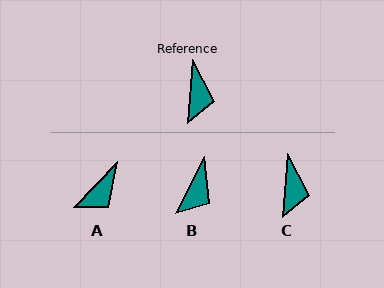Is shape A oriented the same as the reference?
No, it is off by about 39 degrees.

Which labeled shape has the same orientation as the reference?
C.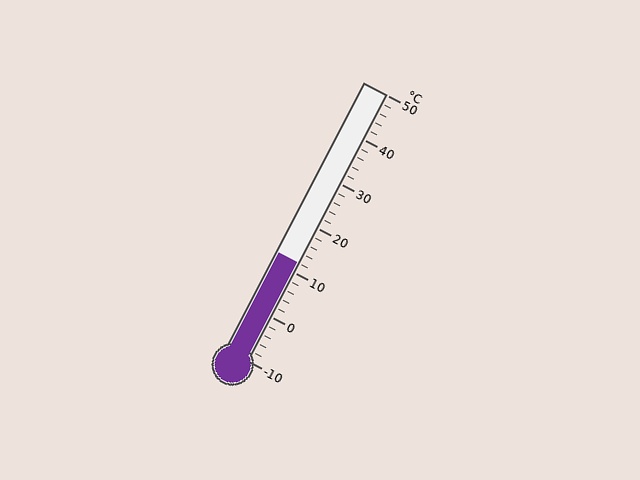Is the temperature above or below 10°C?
The temperature is above 10°C.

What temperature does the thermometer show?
The thermometer shows approximately 12°C.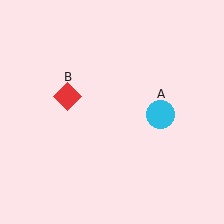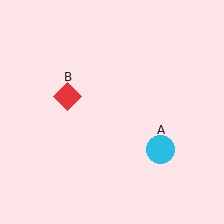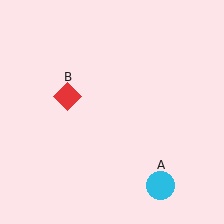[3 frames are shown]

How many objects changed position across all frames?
1 object changed position: cyan circle (object A).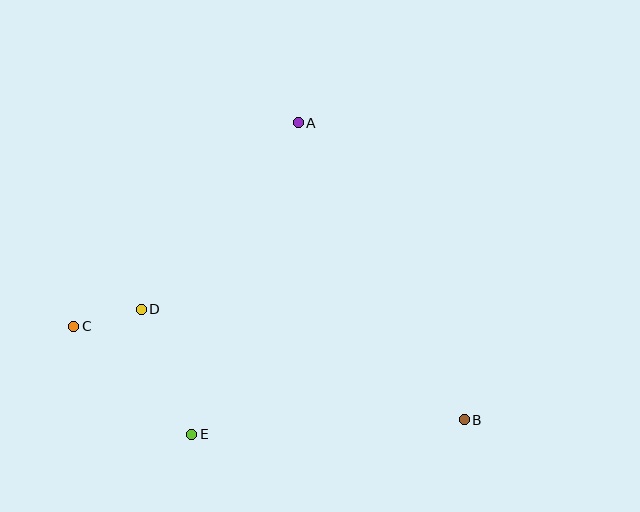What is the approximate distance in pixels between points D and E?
The distance between D and E is approximately 135 pixels.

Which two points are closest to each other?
Points C and D are closest to each other.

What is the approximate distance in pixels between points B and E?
The distance between B and E is approximately 273 pixels.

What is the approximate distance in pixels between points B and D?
The distance between B and D is approximately 341 pixels.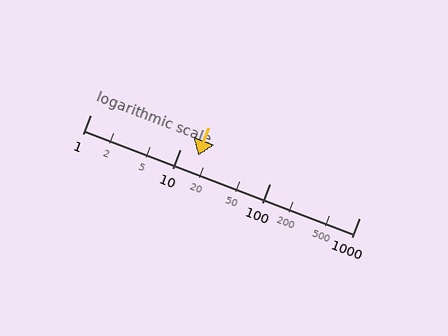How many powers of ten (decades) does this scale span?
The scale spans 3 decades, from 1 to 1000.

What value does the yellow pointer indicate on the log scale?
The pointer indicates approximately 16.